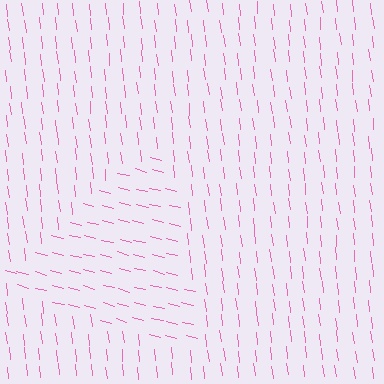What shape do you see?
I see a triangle.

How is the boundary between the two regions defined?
The boundary is defined purely by a change in line orientation (approximately 69 degrees difference). All lines are the same color and thickness.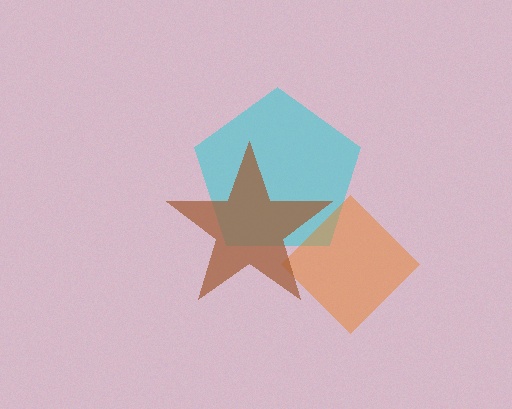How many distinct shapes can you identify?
There are 3 distinct shapes: a cyan pentagon, an orange diamond, a brown star.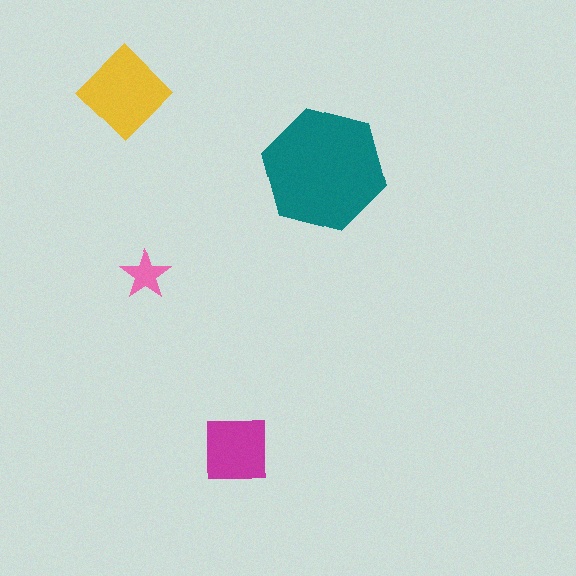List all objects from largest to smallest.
The teal hexagon, the yellow diamond, the magenta square, the pink star.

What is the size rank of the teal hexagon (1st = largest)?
1st.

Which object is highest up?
The yellow diamond is topmost.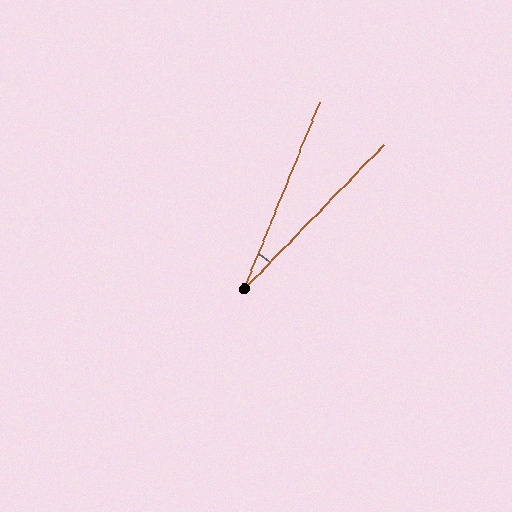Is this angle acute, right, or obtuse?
It is acute.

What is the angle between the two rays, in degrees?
Approximately 22 degrees.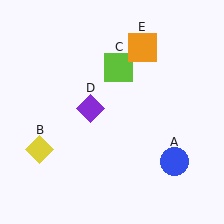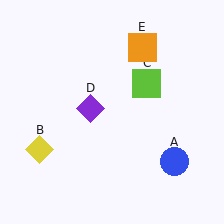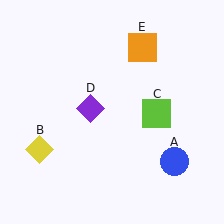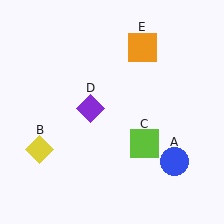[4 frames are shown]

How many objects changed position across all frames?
1 object changed position: lime square (object C).